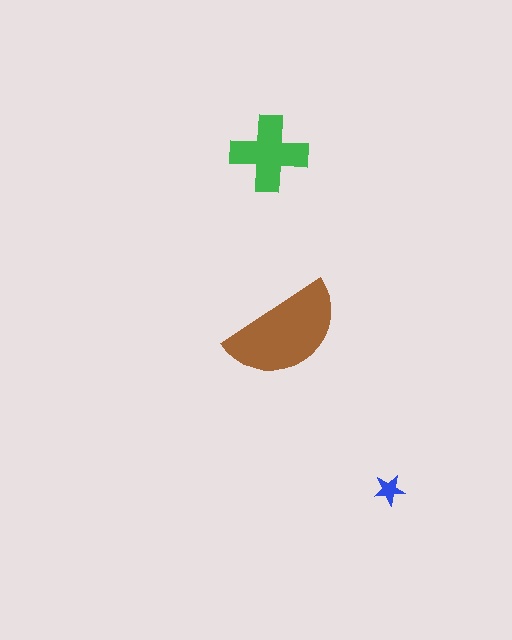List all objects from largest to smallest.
The brown semicircle, the green cross, the blue star.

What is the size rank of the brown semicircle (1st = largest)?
1st.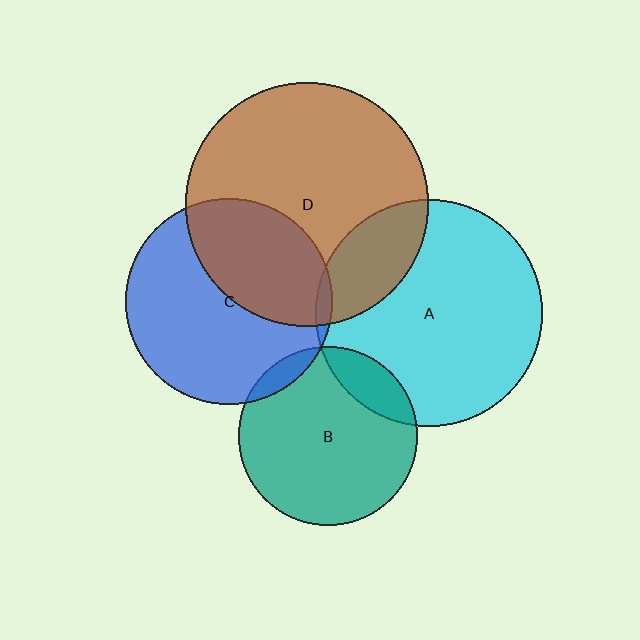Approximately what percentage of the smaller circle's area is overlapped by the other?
Approximately 40%.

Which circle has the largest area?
Circle D (brown).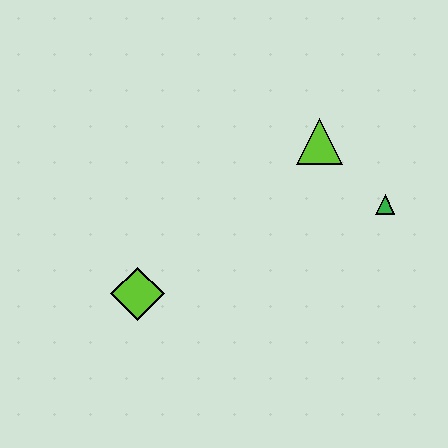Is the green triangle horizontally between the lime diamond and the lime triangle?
No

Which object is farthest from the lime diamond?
The green triangle is farthest from the lime diamond.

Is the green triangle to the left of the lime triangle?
No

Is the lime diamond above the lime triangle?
No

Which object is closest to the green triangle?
The lime triangle is closest to the green triangle.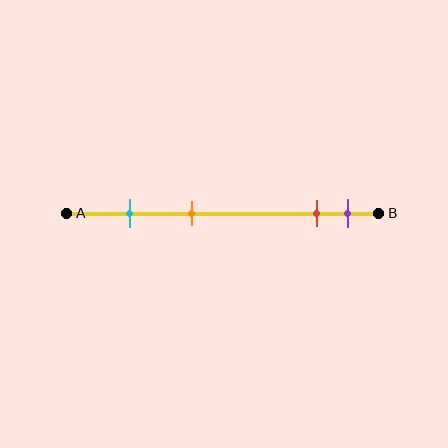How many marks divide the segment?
There are 4 marks dividing the segment.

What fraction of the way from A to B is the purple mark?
The purple mark is approximately 90% (0.9) of the way from A to B.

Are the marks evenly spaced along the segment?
No, the marks are not evenly spaced.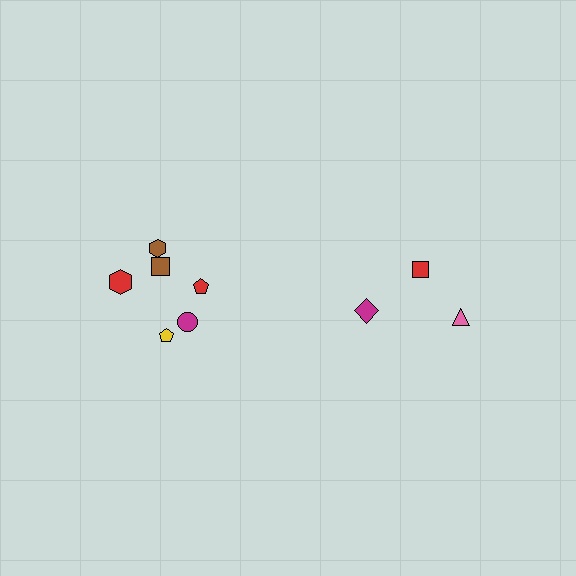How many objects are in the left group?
There are 6 objects.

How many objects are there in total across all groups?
There are 9 objects.